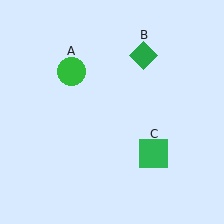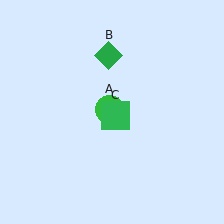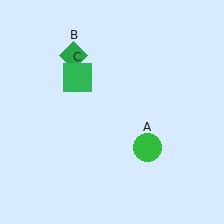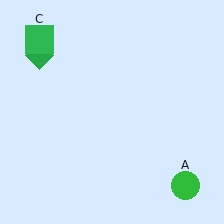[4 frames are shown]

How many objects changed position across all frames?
3 objects changed position: green circle (object A), green diamond (object B), green square (object C).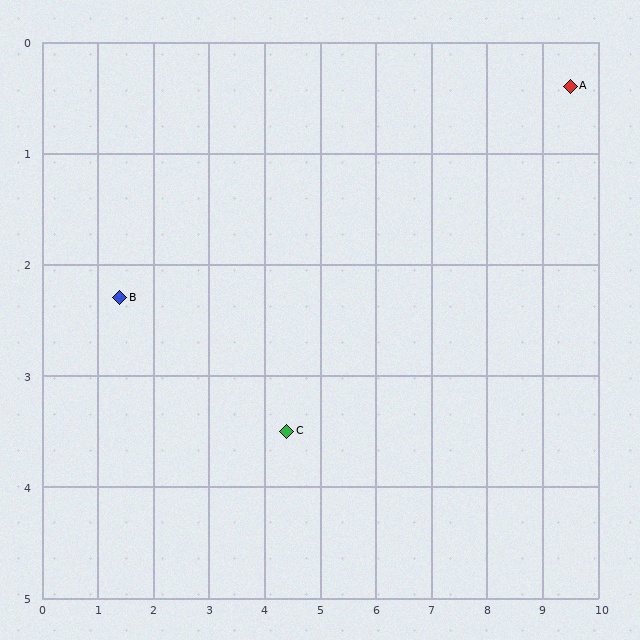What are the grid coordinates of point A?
Point A is at approximately (9.5, 0.4).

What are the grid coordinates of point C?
Point C is at approximately (4.4, 3.5).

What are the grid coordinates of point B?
Point B is at approximately (1.4, 2.3).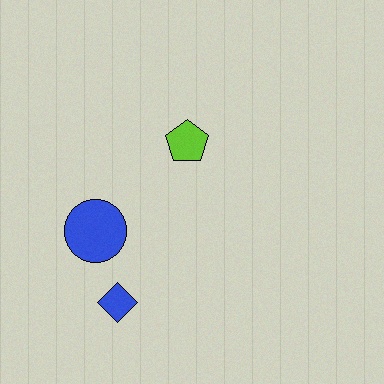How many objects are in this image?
There are 3 objects.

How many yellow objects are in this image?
There are no yellow objects.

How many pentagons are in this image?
There is 1 pentagon.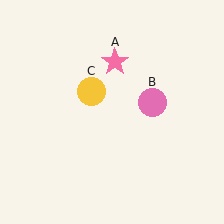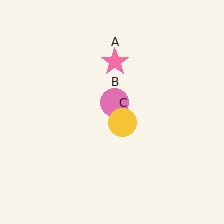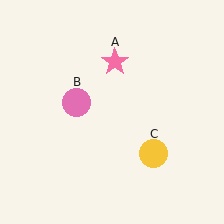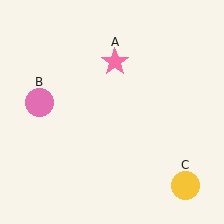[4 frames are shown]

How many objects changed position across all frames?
2 objects changed position: pink circle (object B), yellow circle (object C).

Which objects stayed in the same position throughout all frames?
Pink star (object A) remained stationary.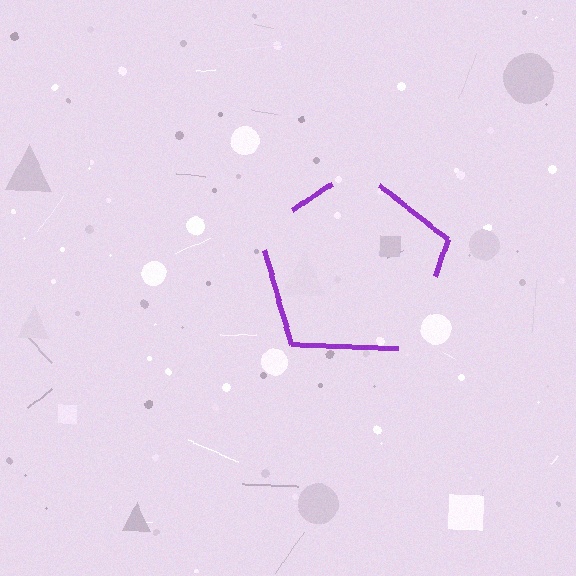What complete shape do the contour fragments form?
The contour fragments form a pentagon.